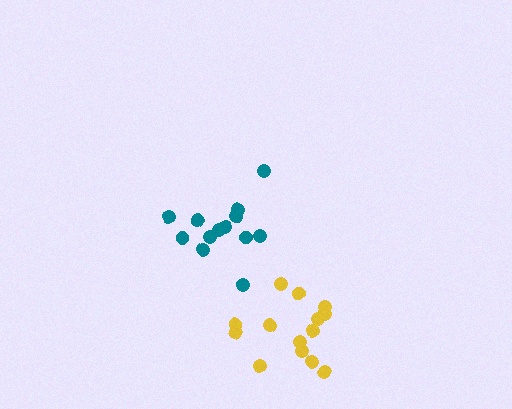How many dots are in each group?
Group 1: 13 dots, Group 2: 15 dots (28 total).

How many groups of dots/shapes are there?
There are 2 groups.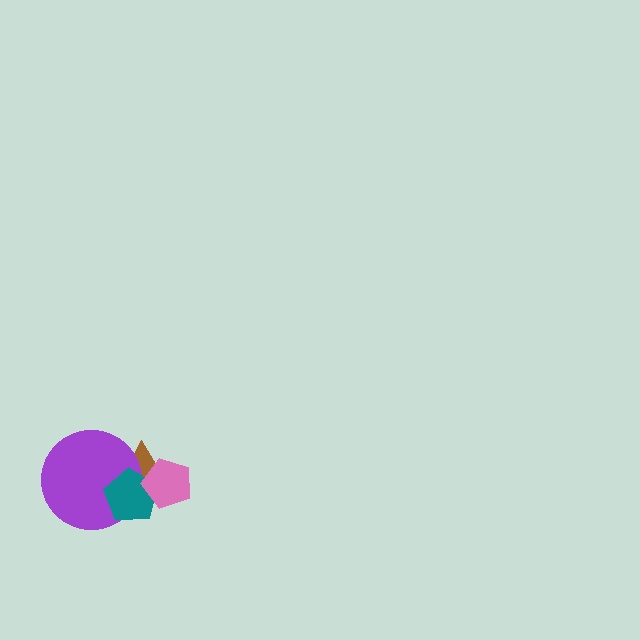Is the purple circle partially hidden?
Yes, it is partially covered by another shape.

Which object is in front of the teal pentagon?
The pink pentagon is in front of the teal pentagon.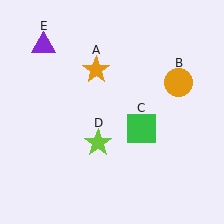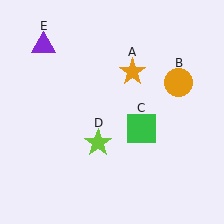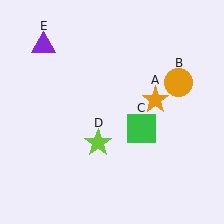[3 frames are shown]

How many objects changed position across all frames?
1 object changed position: orange star (object A).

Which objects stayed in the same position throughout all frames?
Orange circle (object B) and green square (object C) and lime star (object D) and purple triangle (object E) remained stationary.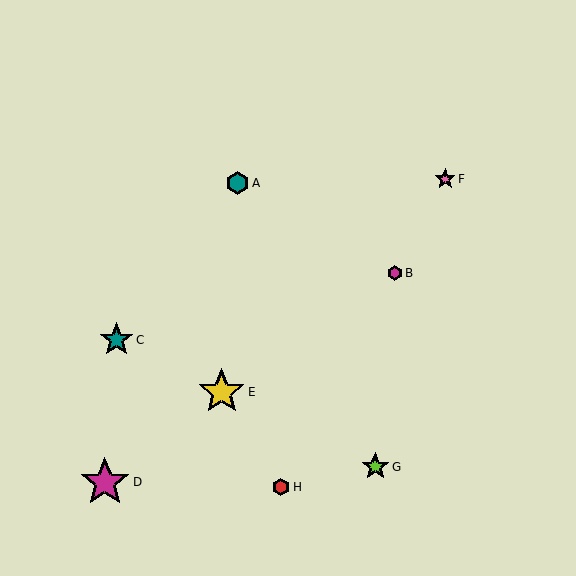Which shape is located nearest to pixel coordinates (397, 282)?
The magenta hexagon (labeled B) at (395, 273) is nearest to that location.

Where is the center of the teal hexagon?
The center of the teal hexagon is at (237, 183).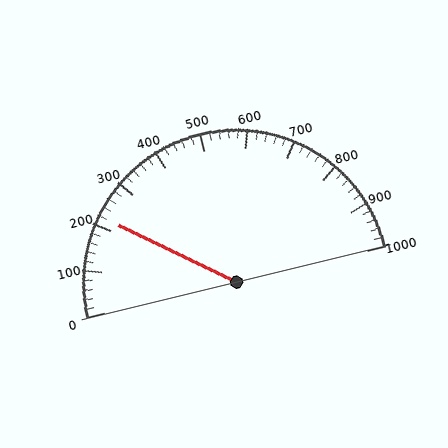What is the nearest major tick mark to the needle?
The nearest major tick mark is 200.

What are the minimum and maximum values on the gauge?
The gauge ranges from 0 to 1000.